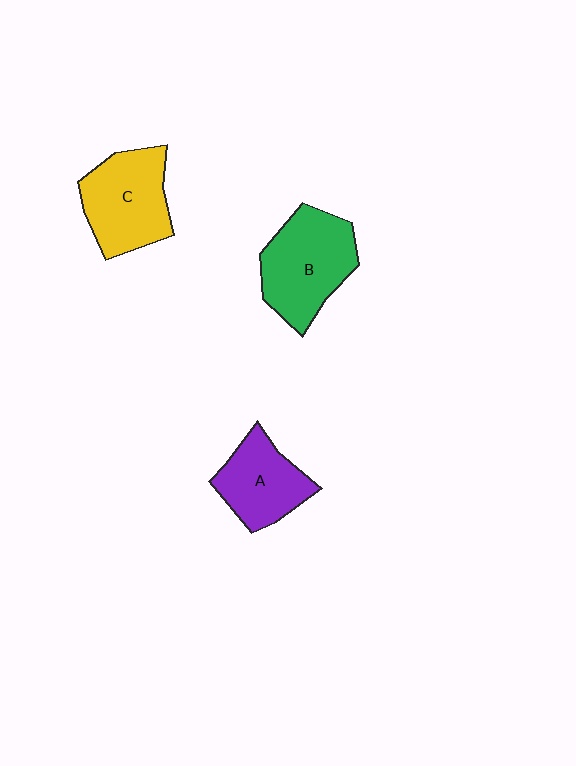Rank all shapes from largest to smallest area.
From largest to smallest: B (green), C (yellow), A (purple).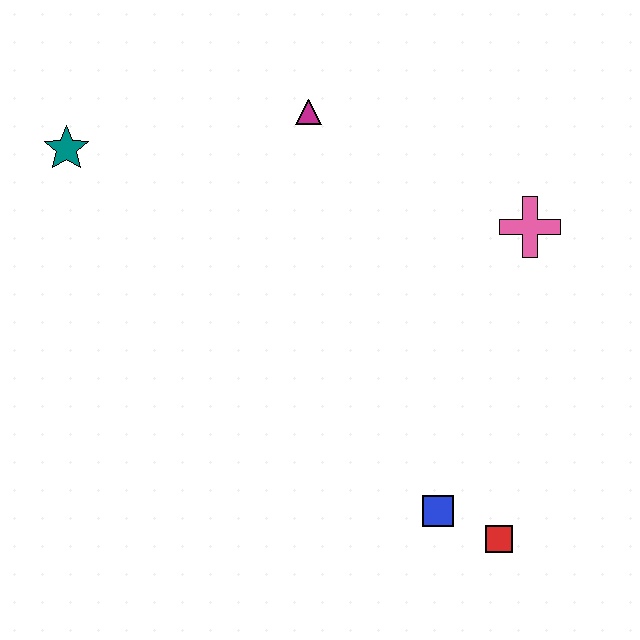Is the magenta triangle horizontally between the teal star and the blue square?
Yes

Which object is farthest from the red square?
The teal star is farthest from the red square.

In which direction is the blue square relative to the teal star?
The blue square is to the right of the teal star.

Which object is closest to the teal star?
The magenta triangle is closest to the teal star.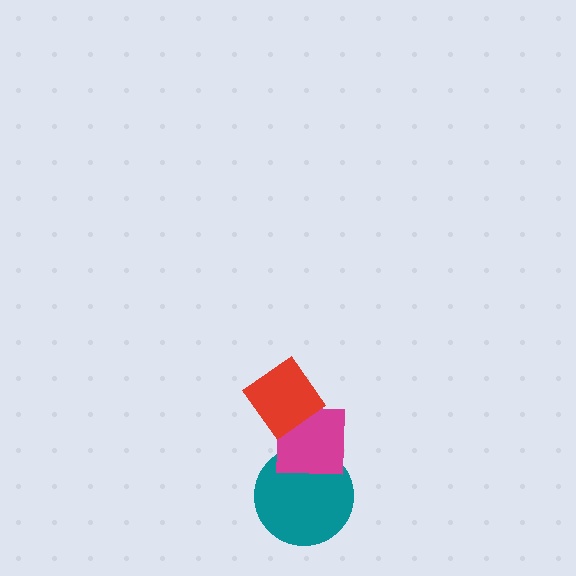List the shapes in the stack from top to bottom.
From top to bottom: the red diamond, the magenta square, the teal circle.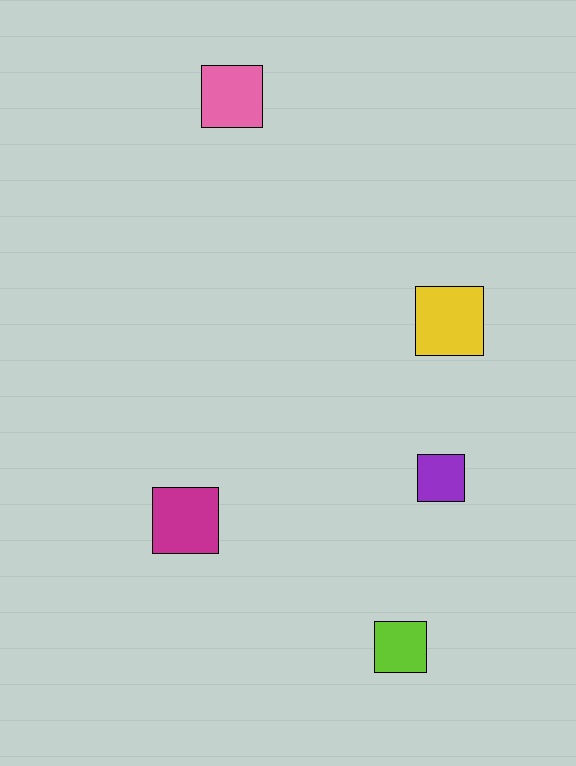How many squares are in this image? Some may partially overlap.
There are 5 squares.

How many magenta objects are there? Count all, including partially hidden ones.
There is 1 magenta object.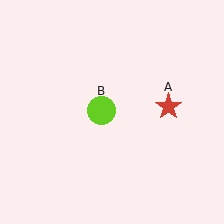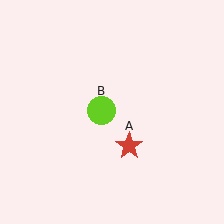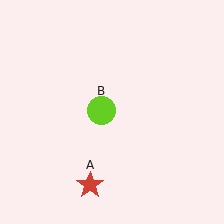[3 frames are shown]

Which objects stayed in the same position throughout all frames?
Lime circle (object B) remained stationary.